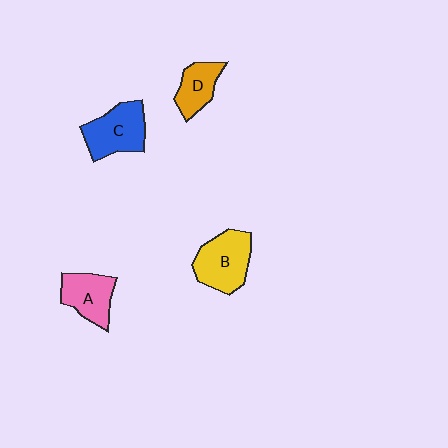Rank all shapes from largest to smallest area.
From largest to smallest: B (yellow), C (blue), A (pink), D (orange).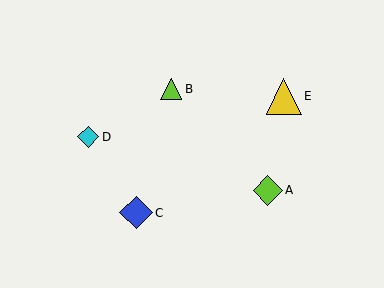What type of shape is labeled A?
Shape A is a lime diamond.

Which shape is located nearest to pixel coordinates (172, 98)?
The lime triangle (labeled B) at (171, 89) is nearest to that location.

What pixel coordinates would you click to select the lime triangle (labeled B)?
Click at (171, 89) to select the lime triangle B.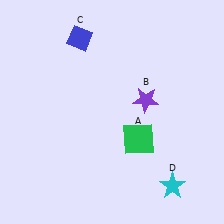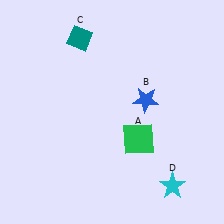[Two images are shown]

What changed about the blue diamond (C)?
In Image 1, C is blue. In Image 2, it changed to teal.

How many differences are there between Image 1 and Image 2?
There are 2 differences between the two images.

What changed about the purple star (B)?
In Image 1, B is purple. In Image 2, it changed to blue.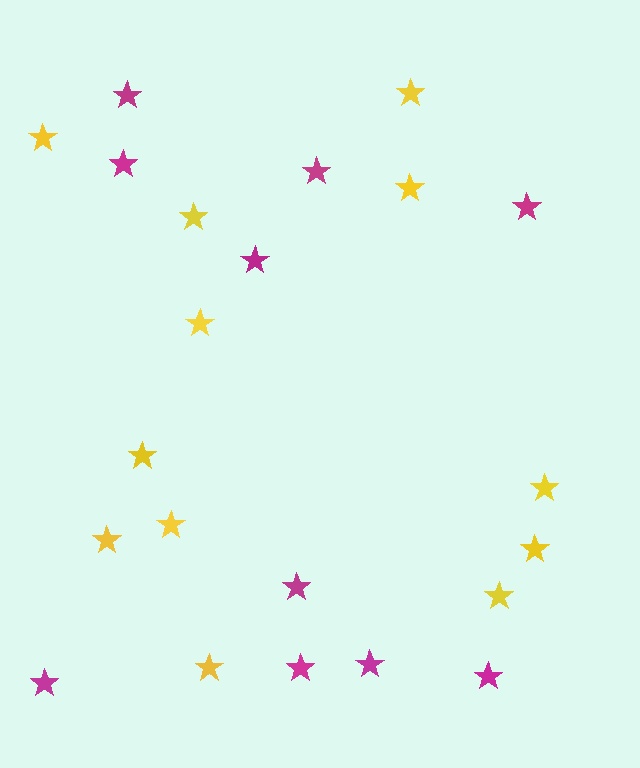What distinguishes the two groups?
There are 2 groups: one group of yellow stars (12) and one group of magenta stars (10).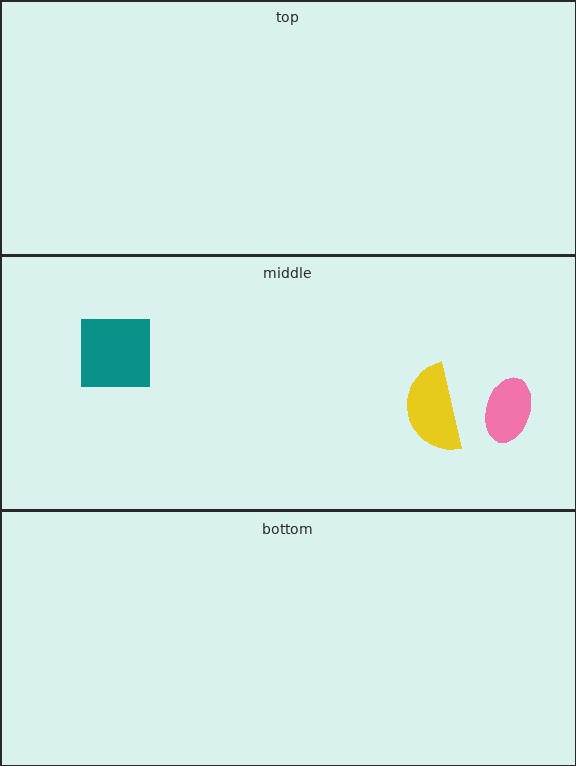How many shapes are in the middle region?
3.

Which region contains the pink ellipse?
The middle region.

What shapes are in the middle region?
The pink ellipse, the yellow semicircle, the teal square.